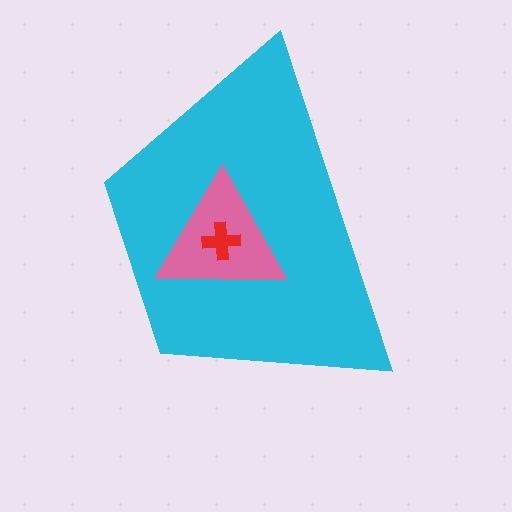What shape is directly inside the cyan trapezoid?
The pink triangle.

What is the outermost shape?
The cyan trapezoid.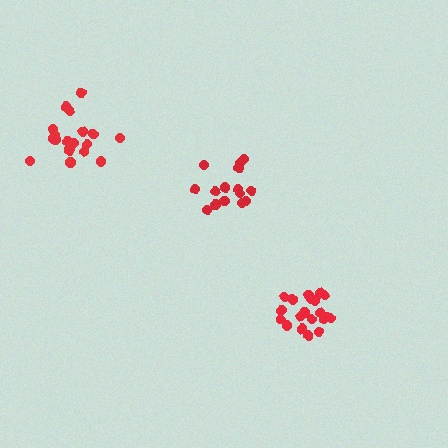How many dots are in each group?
Group 1: 15 dots, Group 2: 20 dots, Group 3: 19 dots (54 total).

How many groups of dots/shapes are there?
There are 3 groups.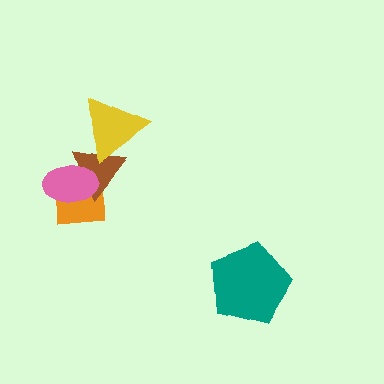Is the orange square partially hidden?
Yes, it is partially covered by another shape.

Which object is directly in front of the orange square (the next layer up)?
The brown triangle is directly in front of the orange square.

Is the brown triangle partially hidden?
Yes, it is partially covered by another shape.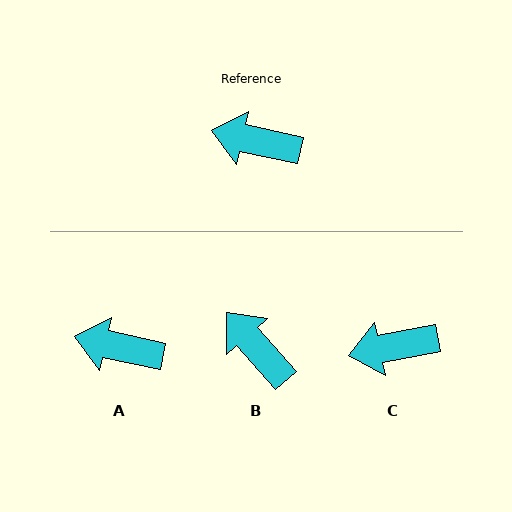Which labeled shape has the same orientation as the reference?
A.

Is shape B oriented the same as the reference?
No, it is off by about 36 degrees.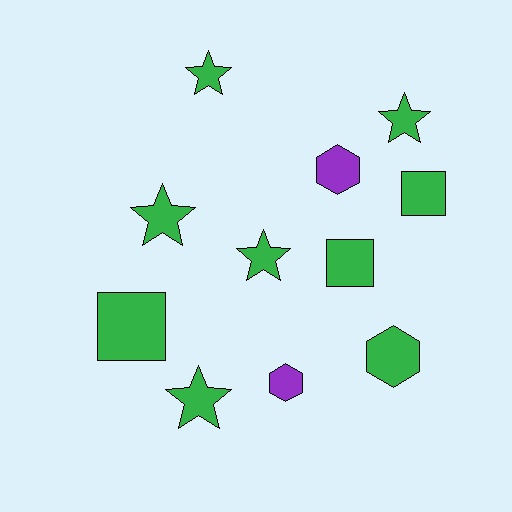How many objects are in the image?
There are 11 objects.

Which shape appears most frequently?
Star, with 5 objects.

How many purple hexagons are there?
There are 2 purple hexagons.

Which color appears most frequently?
Green, with 9 objects.